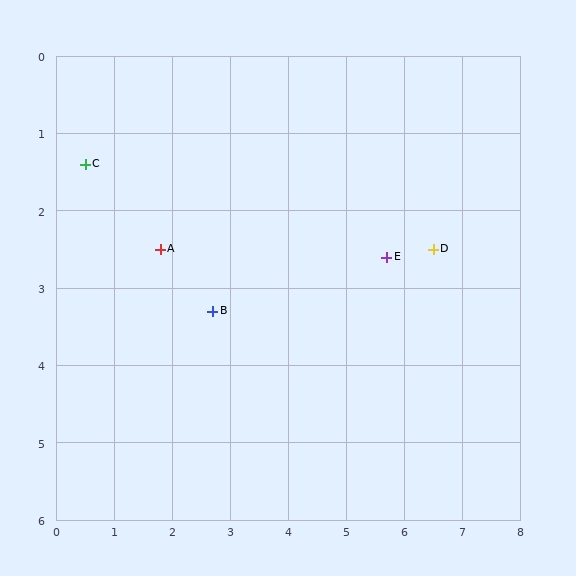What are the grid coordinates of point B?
Point B is at approximately (2.7, 3.3).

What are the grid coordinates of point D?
Point D is at approximately (6.5, 2.5).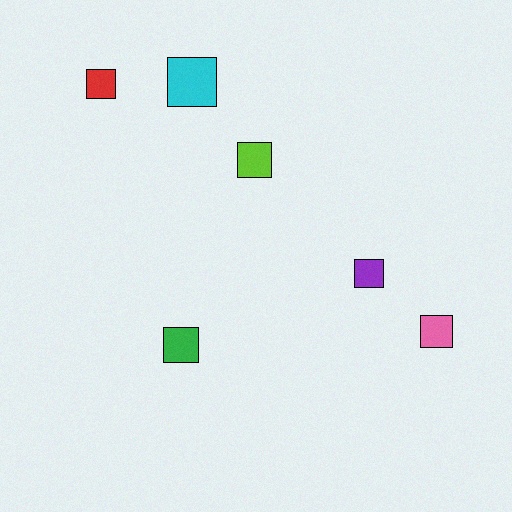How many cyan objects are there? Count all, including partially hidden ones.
There is 1 cyan object.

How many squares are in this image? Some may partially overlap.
There are 6 squares.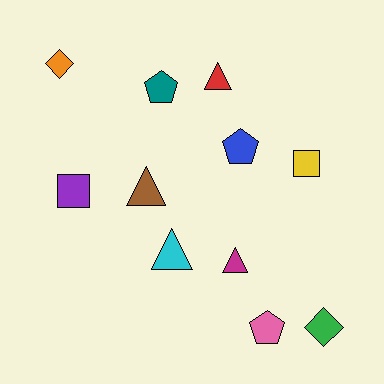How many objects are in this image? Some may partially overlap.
There are 11 objects.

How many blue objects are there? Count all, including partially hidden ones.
There is 1 blue object.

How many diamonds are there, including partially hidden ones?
There are 2 diamonds.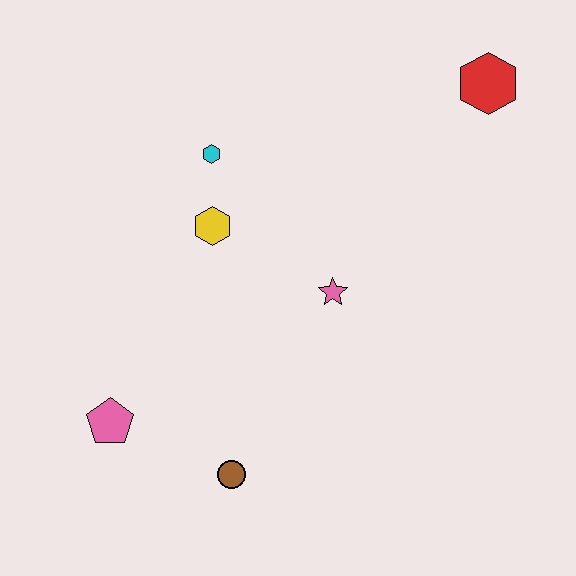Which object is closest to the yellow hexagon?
The cyan hexagon is closest to the yellow hexagon.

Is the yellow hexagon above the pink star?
Yes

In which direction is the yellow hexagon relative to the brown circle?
The yellow hexagon is above the brown circle.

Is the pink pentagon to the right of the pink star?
No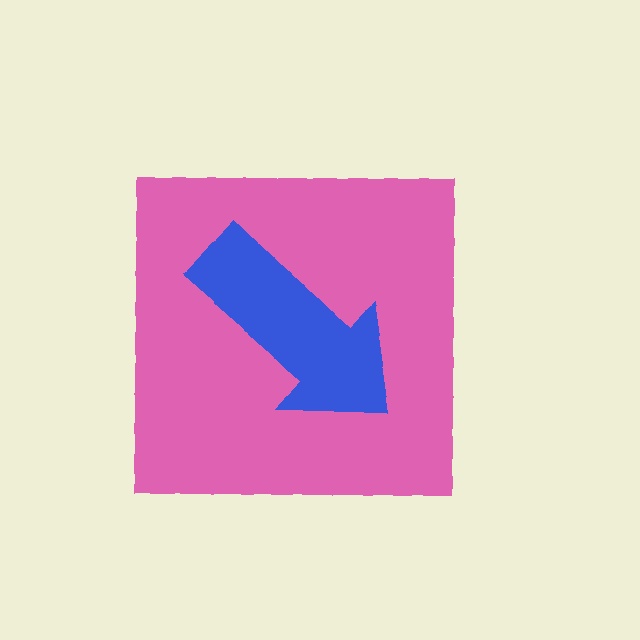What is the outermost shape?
The pink square.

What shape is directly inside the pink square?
The blue arrow.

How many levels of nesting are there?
2.